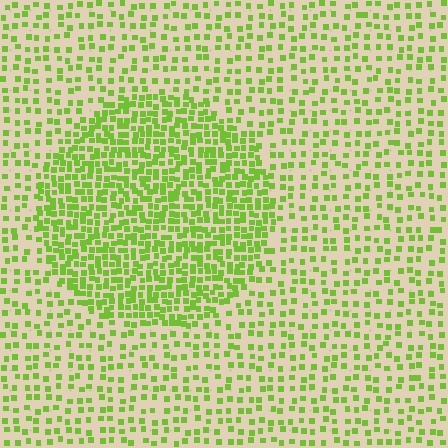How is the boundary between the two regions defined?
The boundary is defined by a change in element density (approximately 2.1x ratio). All elements are the same color, size, and shape.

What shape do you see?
I see a circle.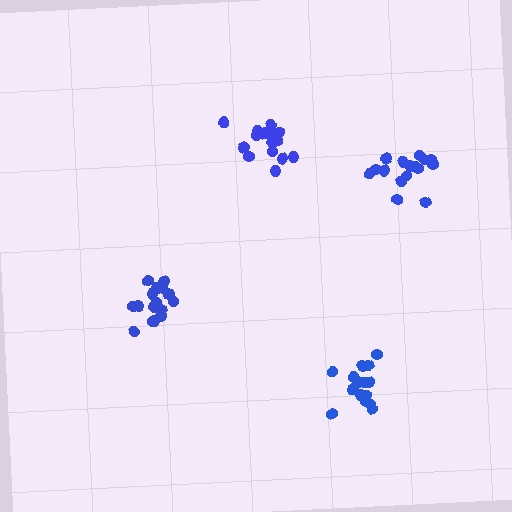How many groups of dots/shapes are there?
There are 4 groups.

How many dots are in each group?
Group 1: 16 dots, Group 2: 15 dots, Group 3: 16 dots, Group 4: 19 dots (66 total).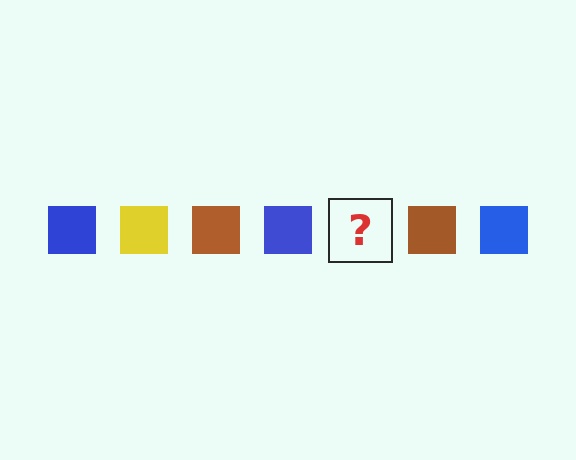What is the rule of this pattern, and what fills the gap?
The rule is that the pattern cycles through blue, yellow, brown squares. The gap should be filled with a yellow square.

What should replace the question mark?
The question mark should be replaced with a yellow square.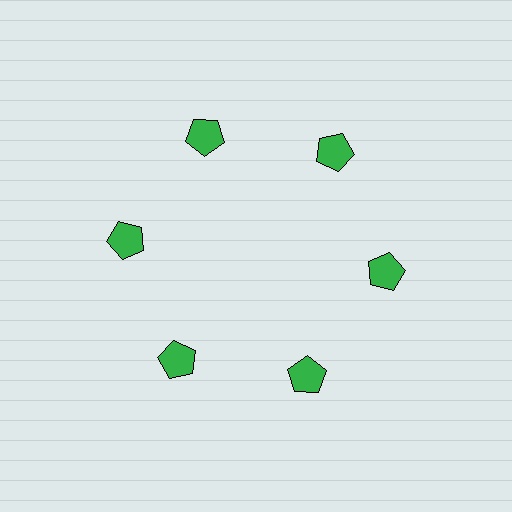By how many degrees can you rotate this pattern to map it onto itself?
The pattern maps onto itself every 60 degrees of rotation.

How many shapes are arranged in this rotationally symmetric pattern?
There are 6 shapes, arranged in 6 groups of 1.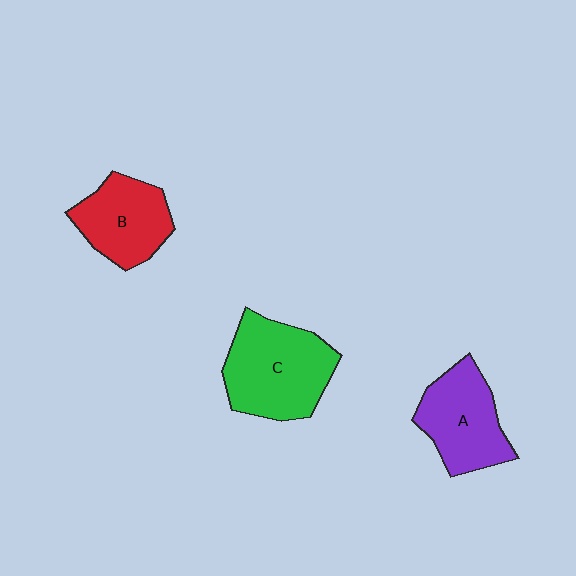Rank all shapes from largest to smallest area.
From largest to smallest: C (green), A (purple), B (red).